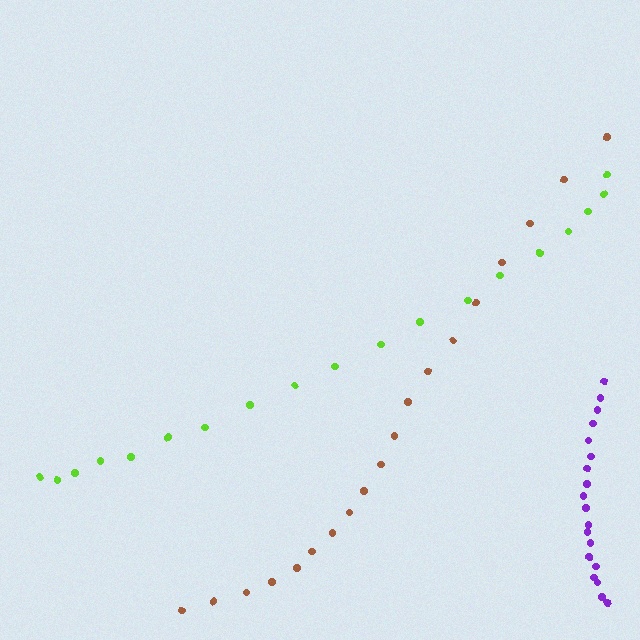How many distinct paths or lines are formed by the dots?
There are 3 distinct paths.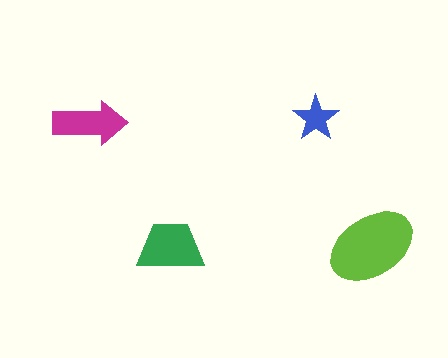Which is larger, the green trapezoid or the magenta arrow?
The green trapezoid.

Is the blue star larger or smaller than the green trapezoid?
Smaller.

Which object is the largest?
The lime ellipse.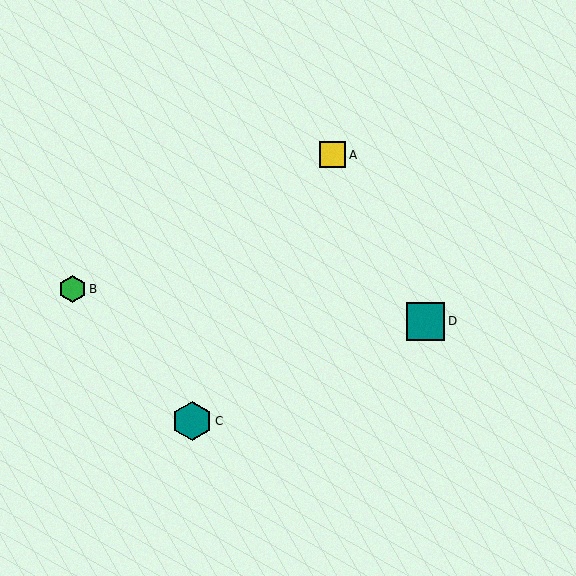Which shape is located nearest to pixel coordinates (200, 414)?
The teal hexagon (labeled C) at (192, 421) is nearest to that location.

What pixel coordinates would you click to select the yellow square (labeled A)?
Click at (333, 155) to select the yellow square A.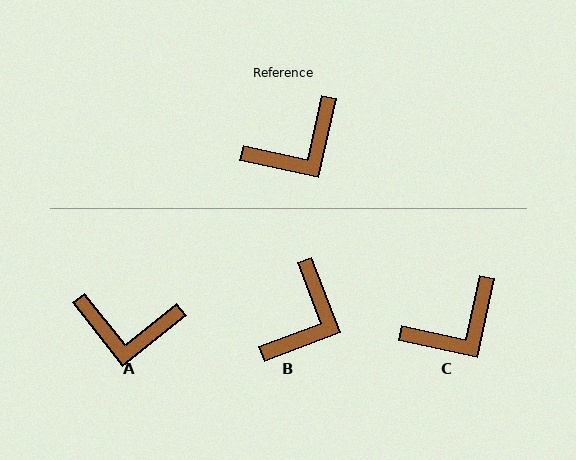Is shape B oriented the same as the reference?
No, it is off by about 33 degrees.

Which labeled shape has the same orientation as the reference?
C.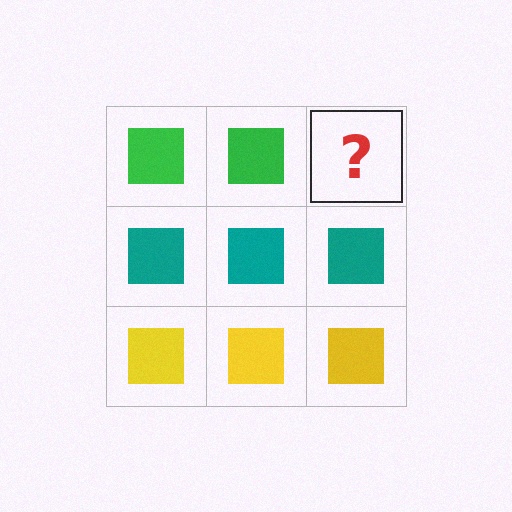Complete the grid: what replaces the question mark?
The question mark should be replaced with a green square.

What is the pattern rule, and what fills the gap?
The rule is that each row has a consistent color. The gap should be filled with a green square.